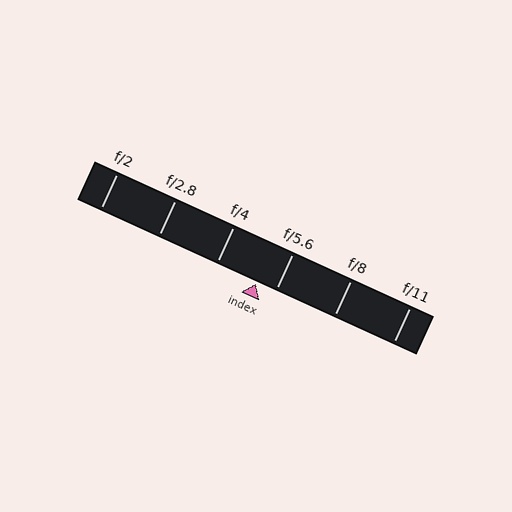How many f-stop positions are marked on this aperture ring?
There are 6 f-stop positions marked.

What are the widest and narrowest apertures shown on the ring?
The widest aperture shown is f/2 and the narrowest is f/11.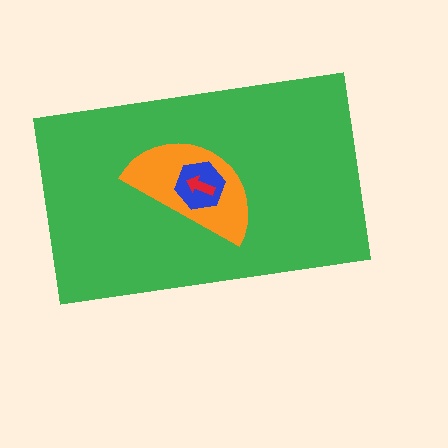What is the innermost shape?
The red arrow.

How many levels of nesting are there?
4.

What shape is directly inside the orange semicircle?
The blue hexagon.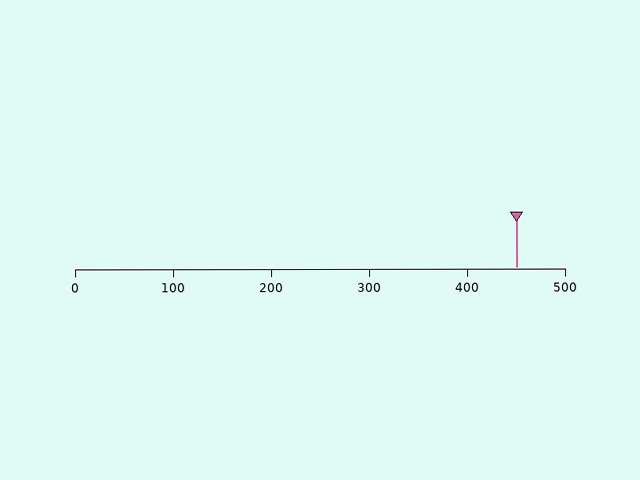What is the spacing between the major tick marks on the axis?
The major ticks are spaced 100 apart.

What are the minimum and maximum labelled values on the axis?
The axis runs from 0 to 500.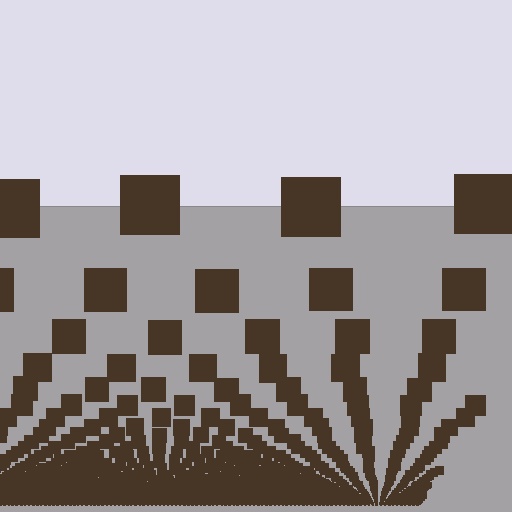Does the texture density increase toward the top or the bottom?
Density increases toward the bottom.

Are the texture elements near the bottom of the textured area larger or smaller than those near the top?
Smaller. The gradient is inverted — elements near the bottom are smaller and denser.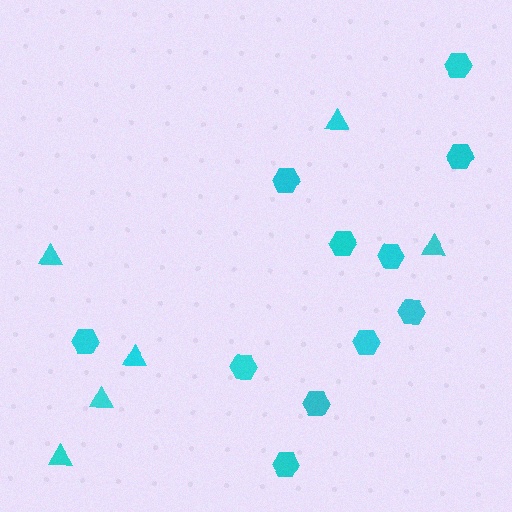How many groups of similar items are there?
There are 2 groups: one group of hexagons (11) and one group of triangles (6).